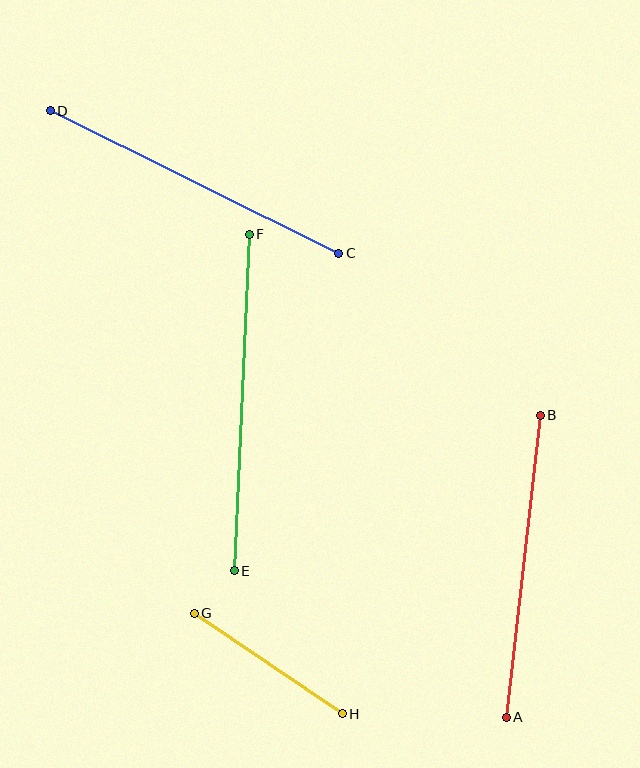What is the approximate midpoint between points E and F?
The midpoint is at approximately (242, 403) pixels.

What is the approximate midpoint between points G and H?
The midpoint is at approximately (268, 664) pixels.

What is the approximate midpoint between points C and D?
The midpoint is at approximately (195, 182) pixels.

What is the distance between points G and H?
The distance is approximately 179 pixels.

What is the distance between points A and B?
The distance is approximately 304 pixels.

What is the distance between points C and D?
The distance is approximately 322 pixels.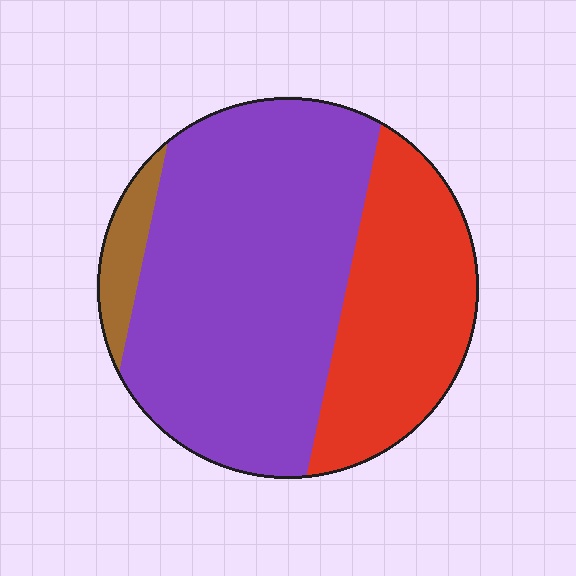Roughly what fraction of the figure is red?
Red takes up about one third (1/3) of the figure.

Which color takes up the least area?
Brown, at roughly 5%.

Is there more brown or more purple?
Purple.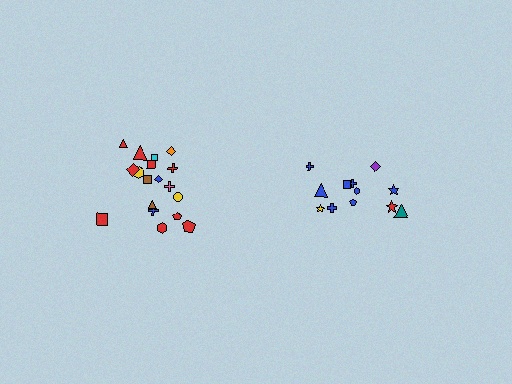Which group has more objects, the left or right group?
The left group.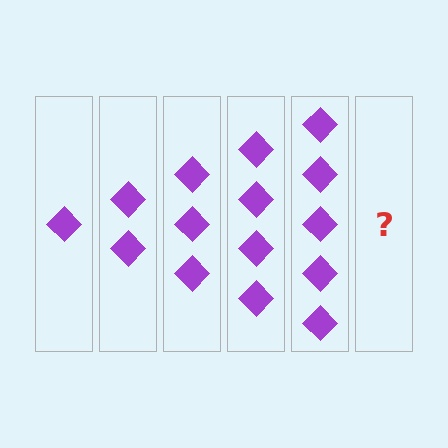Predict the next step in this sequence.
The next step is 6 diamonds.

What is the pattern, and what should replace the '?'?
The pattern is that each step adds one more diamond. The '?' should be 6 diamonds.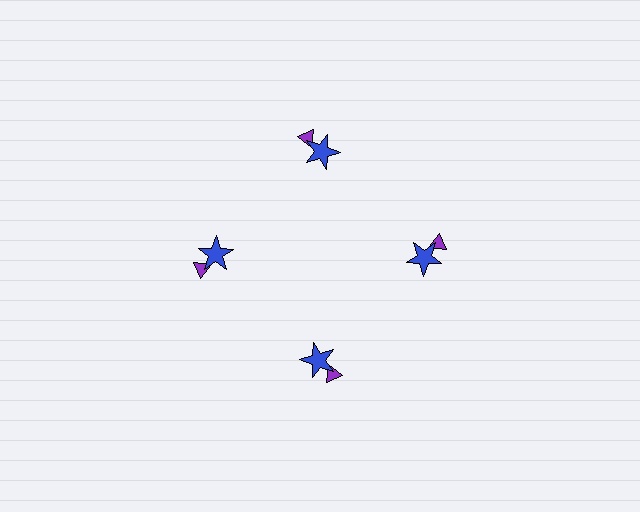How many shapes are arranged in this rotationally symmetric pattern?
There are 8 shapes, arranged in 4 groups of 2.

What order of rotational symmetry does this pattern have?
This pattern has 4-fold rotational symmetry.